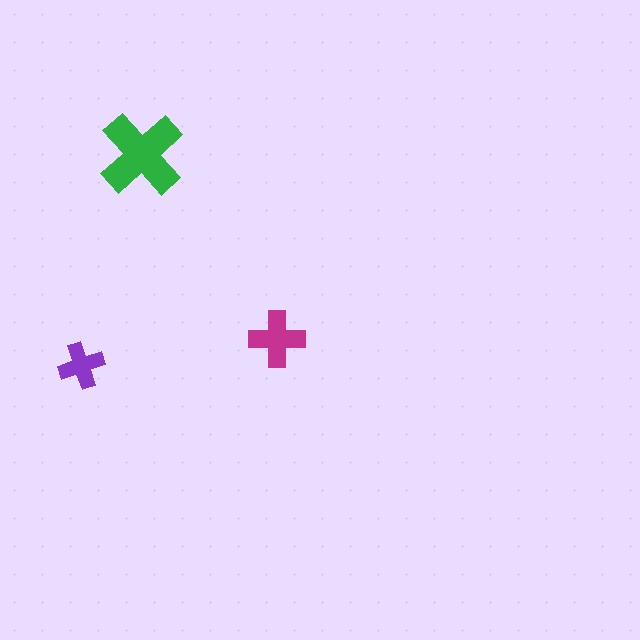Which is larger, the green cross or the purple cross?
The green one.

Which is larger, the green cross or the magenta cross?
The green one.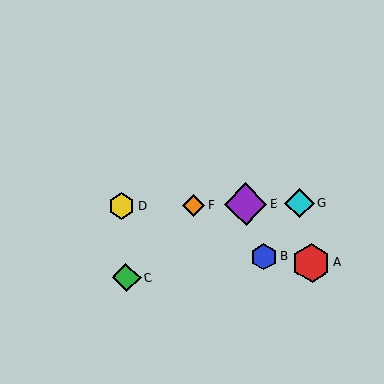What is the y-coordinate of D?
Object D is at y≈206.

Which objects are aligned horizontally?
Objects D, E, F, G are aligned horizontally.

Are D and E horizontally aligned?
Yes, both are at y≈206.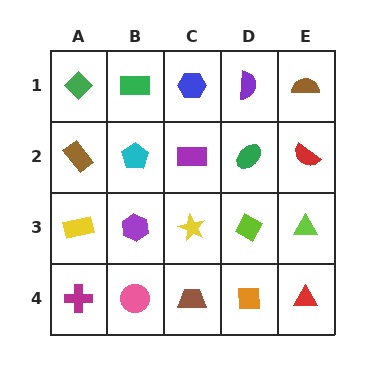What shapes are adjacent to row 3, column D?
A green ellipse (row 2, column D), an orange square (row 4, column D), a yellow star (row 3, column C), a lime triangle (row 3, column E).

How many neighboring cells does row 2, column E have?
3.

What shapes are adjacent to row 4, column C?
A yellow star (row 3, column C), a pink circle (row 4, column B), an orange square (row 4, column D).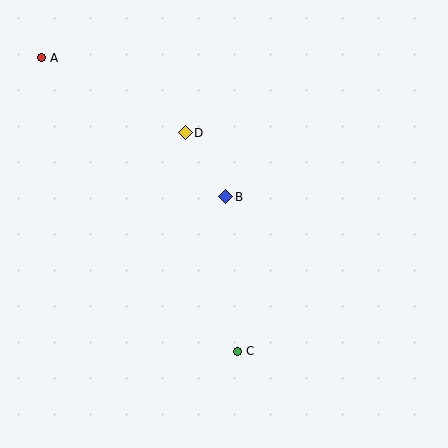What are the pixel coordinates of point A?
Point A is at (41, 58).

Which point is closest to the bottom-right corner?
Point C is closest to the bottom-right corner.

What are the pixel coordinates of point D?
Point D is at (185, 133).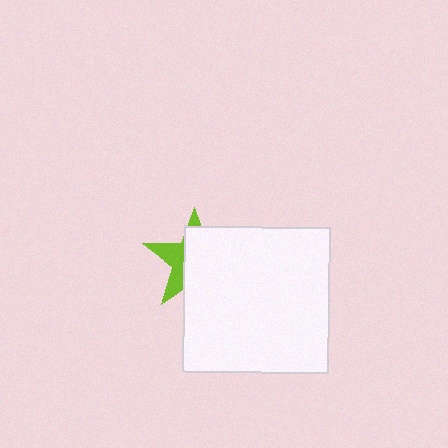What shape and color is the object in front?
The object in front is a white square.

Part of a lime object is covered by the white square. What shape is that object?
It is a star.